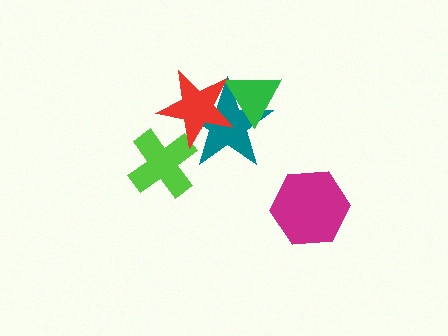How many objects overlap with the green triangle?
2 objects overlap with the green triangle.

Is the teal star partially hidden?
Yes, it is partially covered by another shape.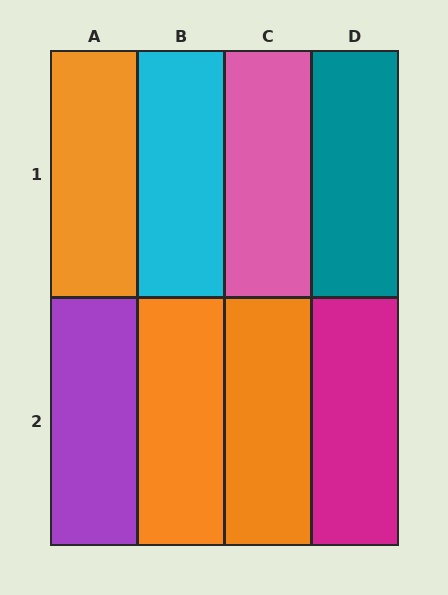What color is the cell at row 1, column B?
Cyan.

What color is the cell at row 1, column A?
Orange.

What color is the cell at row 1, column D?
Teal.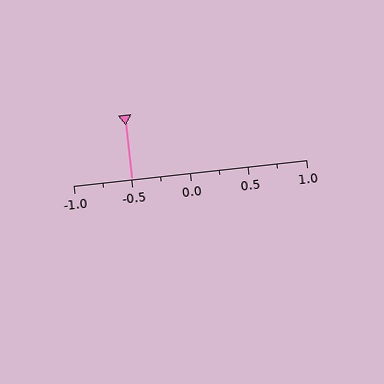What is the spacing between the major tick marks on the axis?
The major ticks are spaced 0.5 apart.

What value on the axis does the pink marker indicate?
The marker indicates approximately -0.5.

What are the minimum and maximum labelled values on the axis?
The axis runs from -1.0 to 1.0.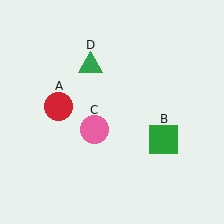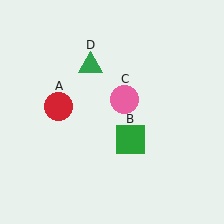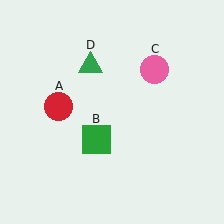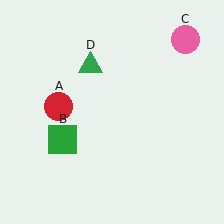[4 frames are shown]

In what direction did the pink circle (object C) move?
The pink circle (object C) moved up and to the right.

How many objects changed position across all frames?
2 objects changed position: green square (object B), pink circle (object C).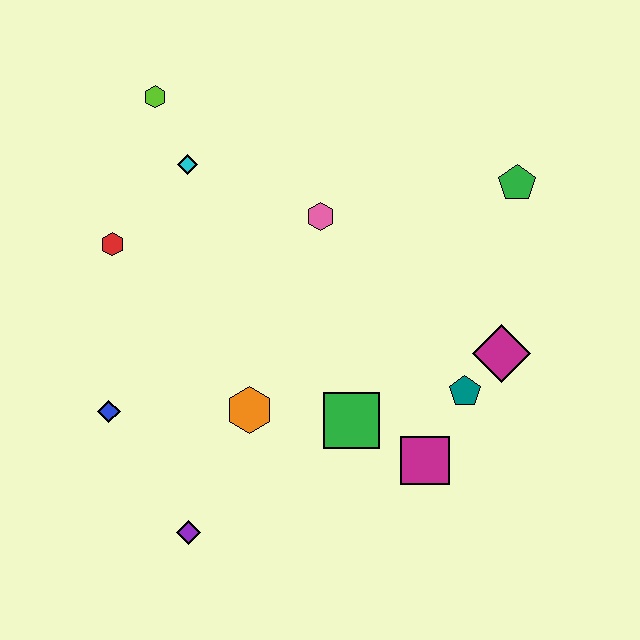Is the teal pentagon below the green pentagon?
Yes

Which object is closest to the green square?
The magenta square is closest to the green square.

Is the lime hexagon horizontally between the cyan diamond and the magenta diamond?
No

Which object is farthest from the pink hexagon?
The purple diamond is farthest from the pink hexagon.